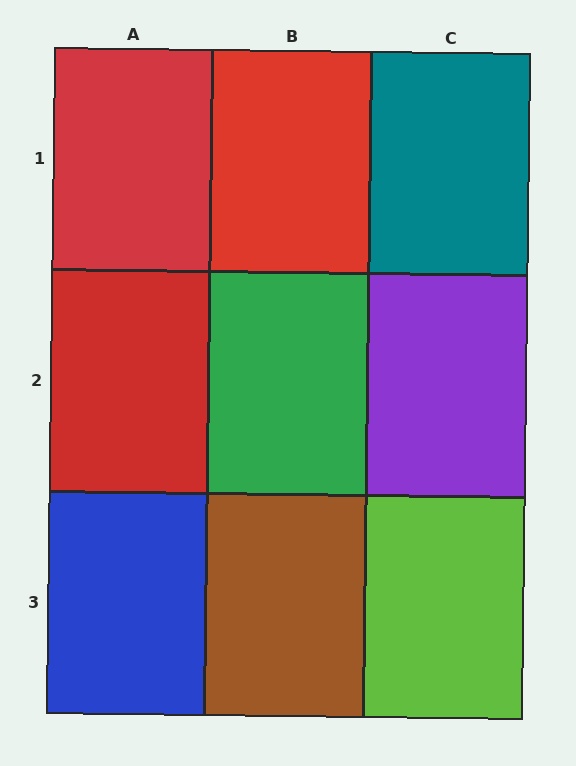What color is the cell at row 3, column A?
Blue.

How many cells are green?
1 cell is green.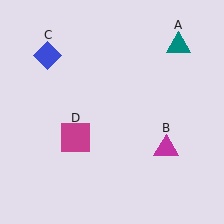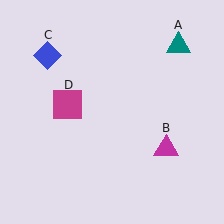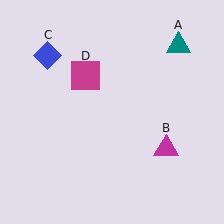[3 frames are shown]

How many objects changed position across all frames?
1 object changed position: magenta square (object D).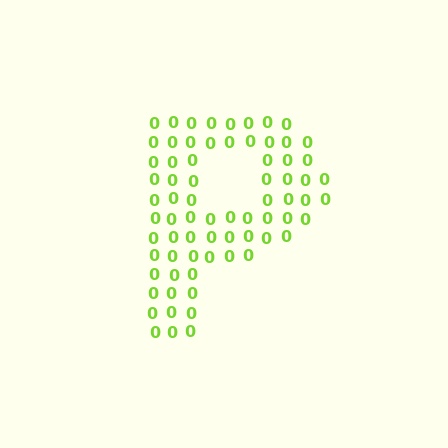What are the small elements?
The small elements are digit 0's.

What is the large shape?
The large shape is the letter P.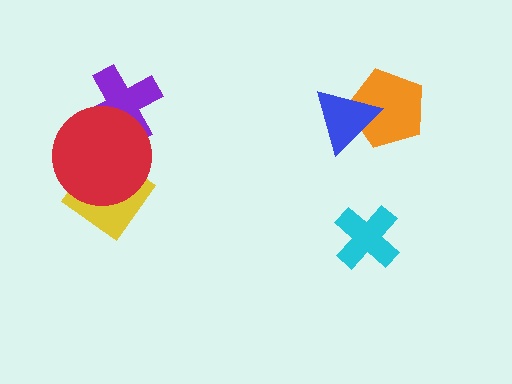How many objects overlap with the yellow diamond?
1 object overlaps with the yellow diamond.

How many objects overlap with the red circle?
2 objects overlap with the red circle.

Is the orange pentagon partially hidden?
Yes, it is partially covered by another shape.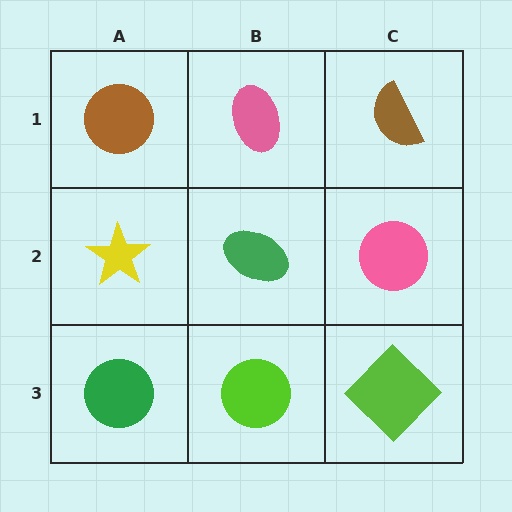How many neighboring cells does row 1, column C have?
2.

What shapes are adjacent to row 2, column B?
A pink ellipse (row 1, column B), a lime circle (row 3, column B), a yellow star (row 2, column A), a pink circle (row 2, column C).